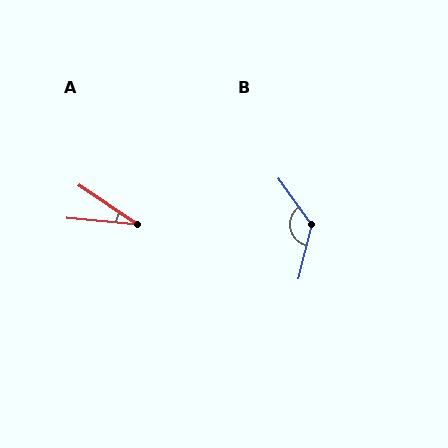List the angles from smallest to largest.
A (29°), B (131°).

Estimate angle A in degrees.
Approximately 29 degrees.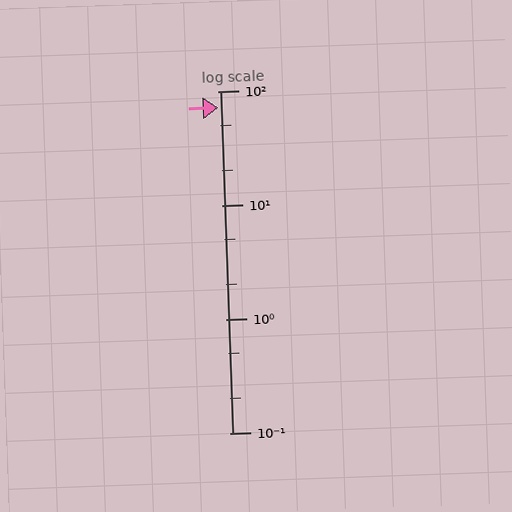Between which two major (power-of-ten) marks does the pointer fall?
The pointer is between 10 and 100.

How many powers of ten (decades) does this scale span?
The scale spans 3 decades, from 0.1 to 100.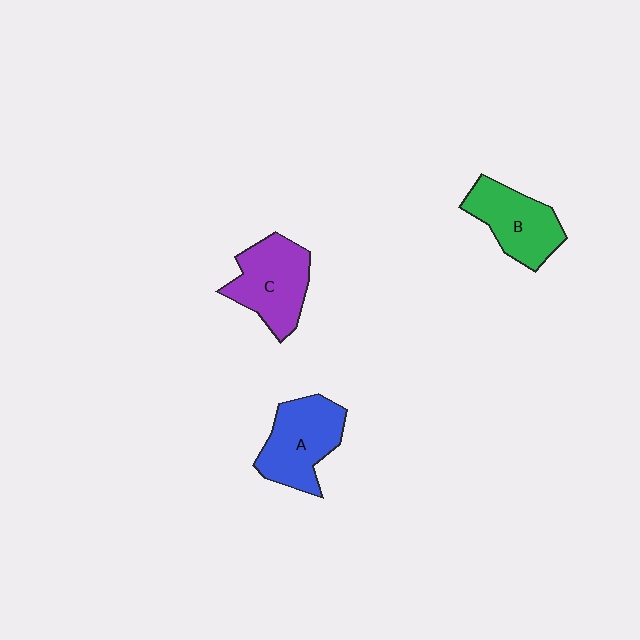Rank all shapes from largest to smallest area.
From largest to smallest: C (purple), A (blue), B (green).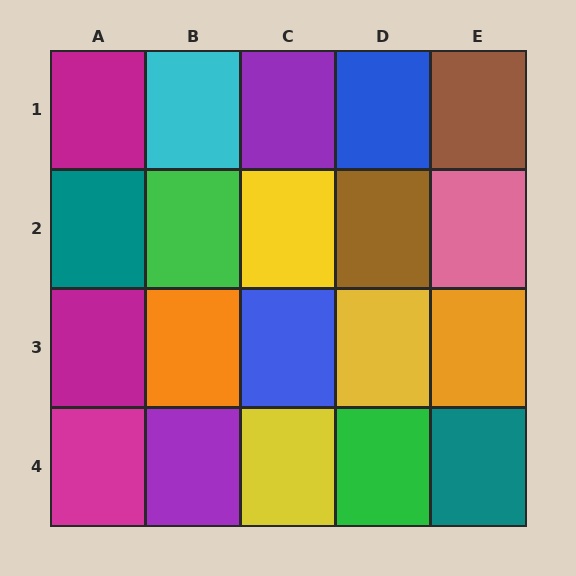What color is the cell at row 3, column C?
Blue.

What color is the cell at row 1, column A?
Magenta.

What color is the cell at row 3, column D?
Yellow.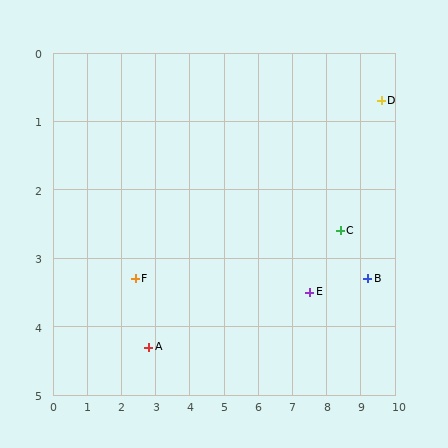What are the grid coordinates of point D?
Point D is at approximately (9.6, 0.7).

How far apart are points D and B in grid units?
Points D and B are about 2.6 grid units apart.